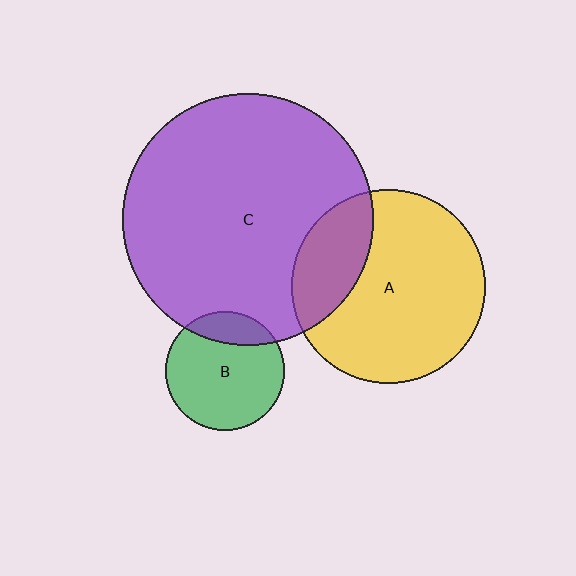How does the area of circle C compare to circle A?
Approximately 1.7 times.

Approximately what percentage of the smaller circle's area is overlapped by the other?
Approximately 20%.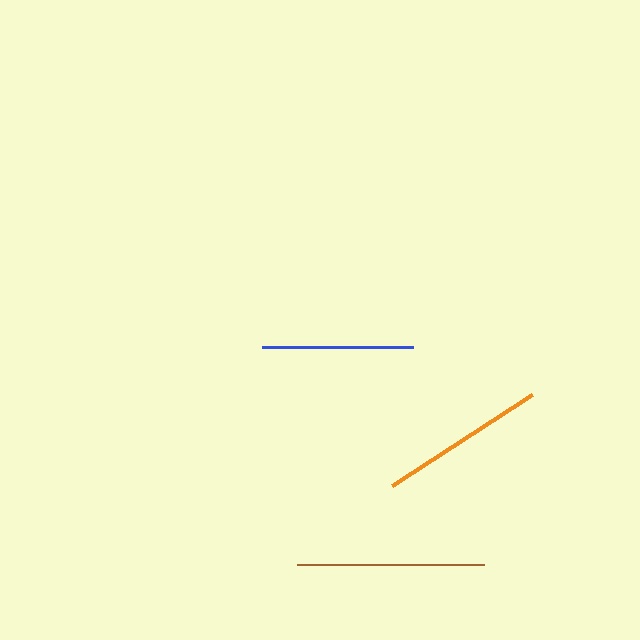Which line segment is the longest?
The brown line is the longest at approximately 187 pixels.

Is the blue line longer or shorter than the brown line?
The brown line is longer than the blue line.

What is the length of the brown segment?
The brown segment is approximately 187 pixels long.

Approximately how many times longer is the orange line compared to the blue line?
The orange line is approximately 1.1 times the length of the blue line.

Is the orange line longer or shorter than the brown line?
The brown line is longer than the orange line.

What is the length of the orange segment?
The orange segment is approximately 167 pixels long.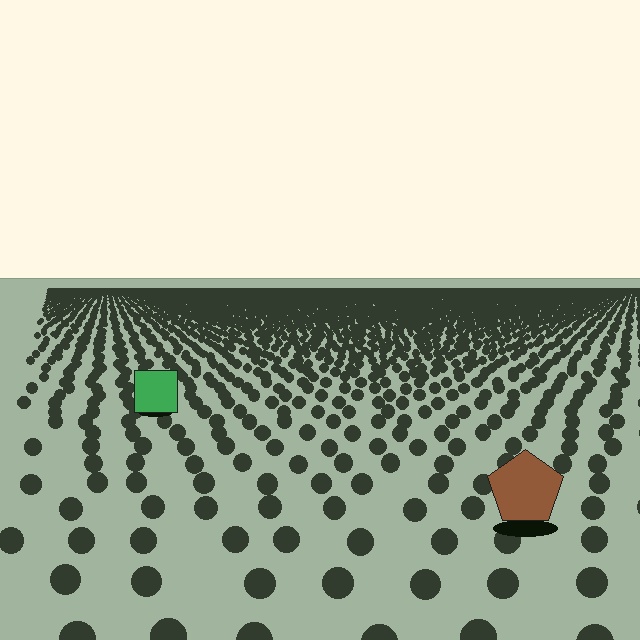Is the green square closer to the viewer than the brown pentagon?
No. The brown pentagon is closer — you can tell from the texture gradient: the ground texture is coarser near it.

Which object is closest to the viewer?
The brown pentagon is closest. The texture marks near it are larger and more spread out.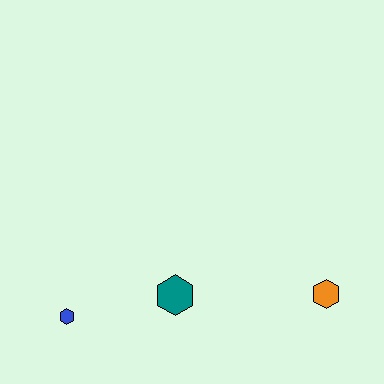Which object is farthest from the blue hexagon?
The orange hexagon is farthest from the blue hexagon.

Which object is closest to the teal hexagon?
The blue hexagon is closest to the teal hexagon.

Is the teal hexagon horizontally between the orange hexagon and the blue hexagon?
Yes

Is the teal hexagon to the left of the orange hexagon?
Yes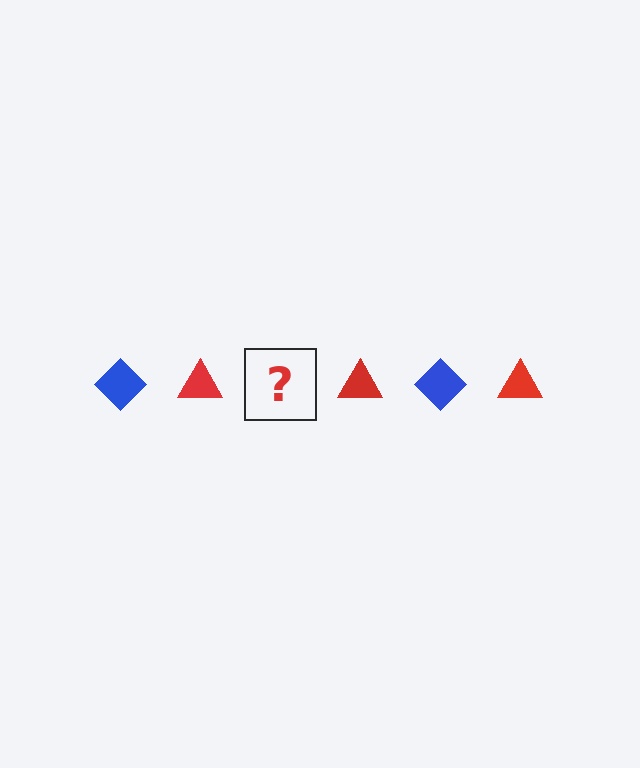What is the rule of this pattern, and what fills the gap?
The rule is that the pattern alternates between blue diamond and red triangle. The gap should be filled with a blue diamond.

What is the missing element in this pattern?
The missing element is a blue diamond.